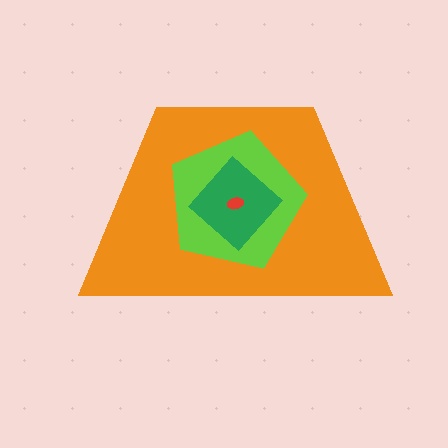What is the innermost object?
The red ellipse.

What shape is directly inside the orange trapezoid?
The lime pentagon.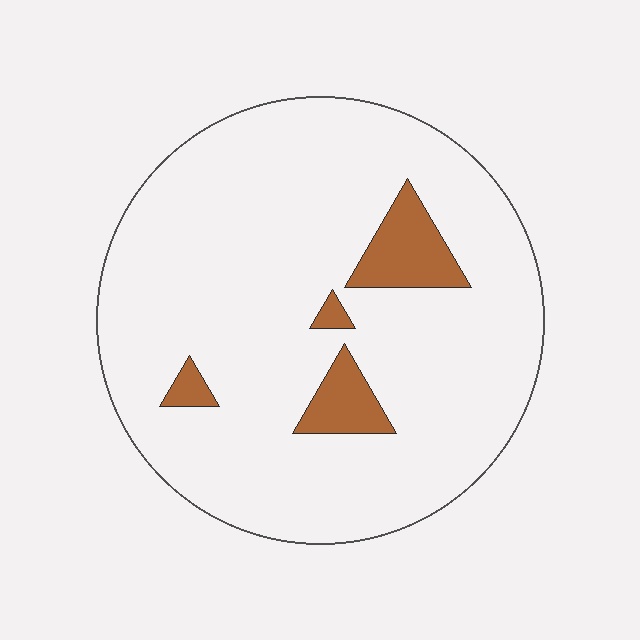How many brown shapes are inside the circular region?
4.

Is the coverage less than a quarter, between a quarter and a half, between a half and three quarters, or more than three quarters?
Less than a quarter.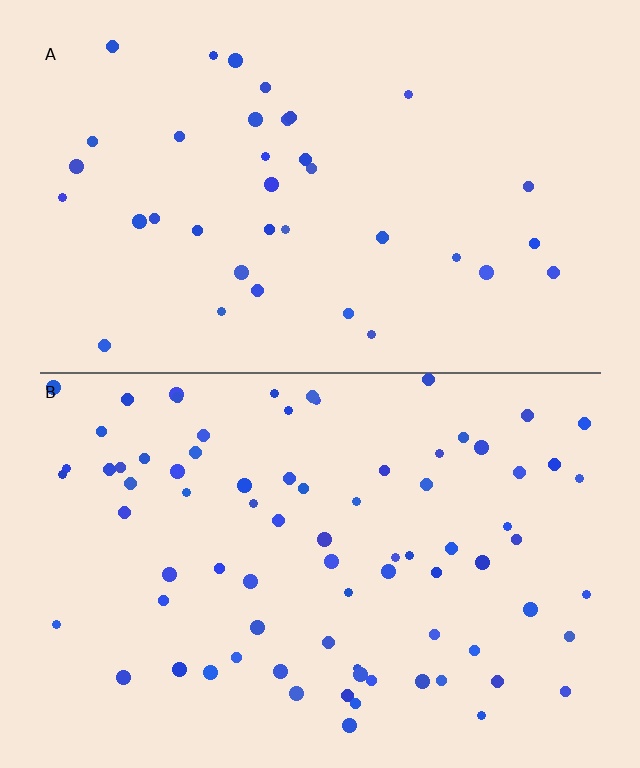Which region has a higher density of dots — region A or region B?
B (the bottom).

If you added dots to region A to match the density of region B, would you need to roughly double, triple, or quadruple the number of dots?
Approximately double.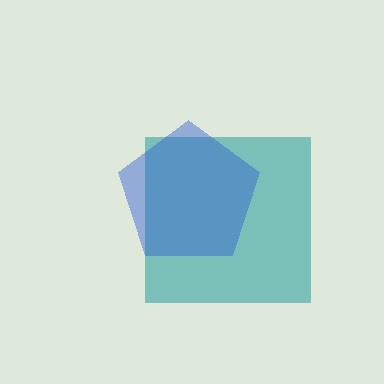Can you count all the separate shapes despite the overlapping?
Yes, there are 2 separate shapes.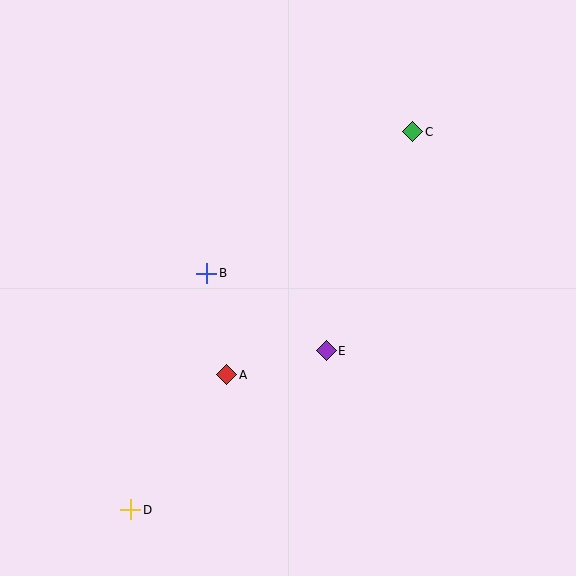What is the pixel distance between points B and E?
The distance between B and E is 143 pixels.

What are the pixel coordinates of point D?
Point D is at (131, 510).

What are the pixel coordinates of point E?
Point E is at (326, 351).